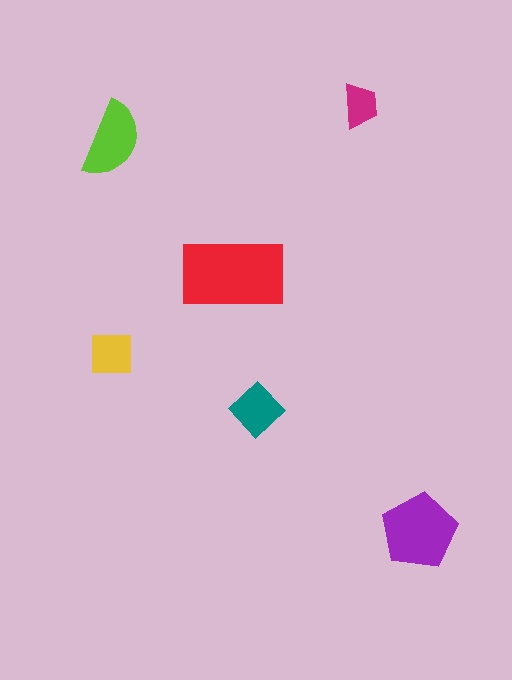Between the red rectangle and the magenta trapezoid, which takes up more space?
The red rectangle.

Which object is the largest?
The red rectangle.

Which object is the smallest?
The magenta trapezoid.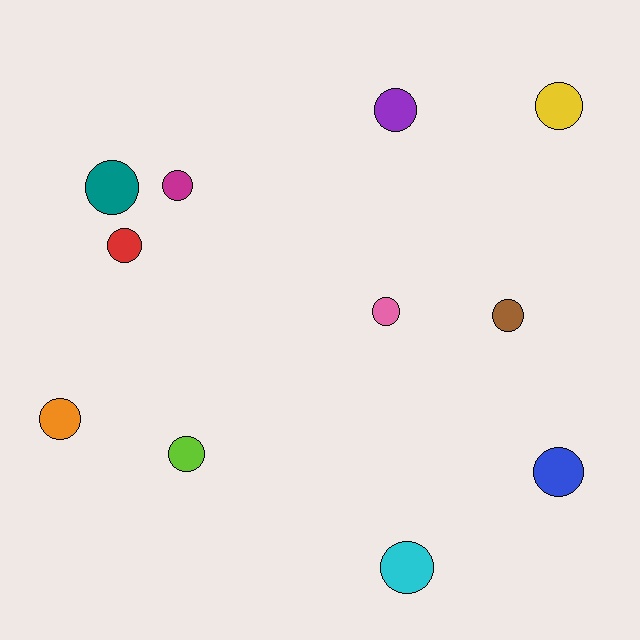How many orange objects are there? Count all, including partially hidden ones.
There is 1 orange object.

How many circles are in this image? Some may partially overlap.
There are 11 circles.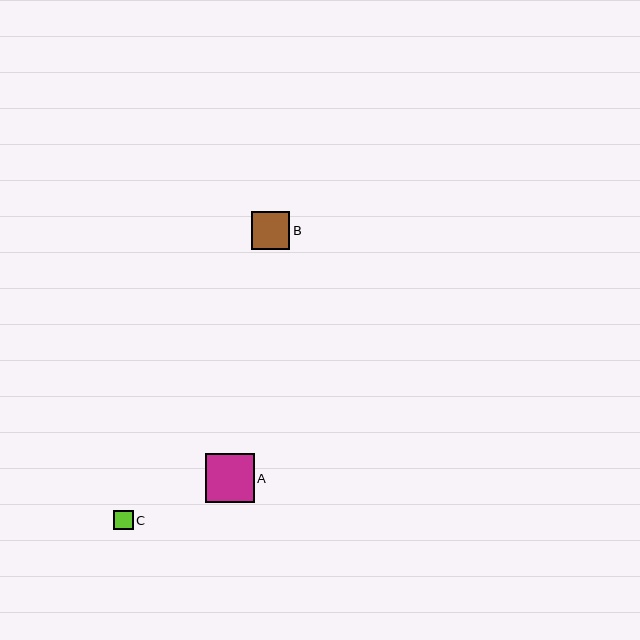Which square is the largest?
Square A is the largest with a size of approximately 49 pixels.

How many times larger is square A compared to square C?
Square A is approximately 2.5 times the size of square C.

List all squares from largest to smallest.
From largest to smallest: A, B, C.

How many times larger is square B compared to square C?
Square B is approximately 1.9 times the size of square C.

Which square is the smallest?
Square C is the smallest with a size of approximately 20 pixels.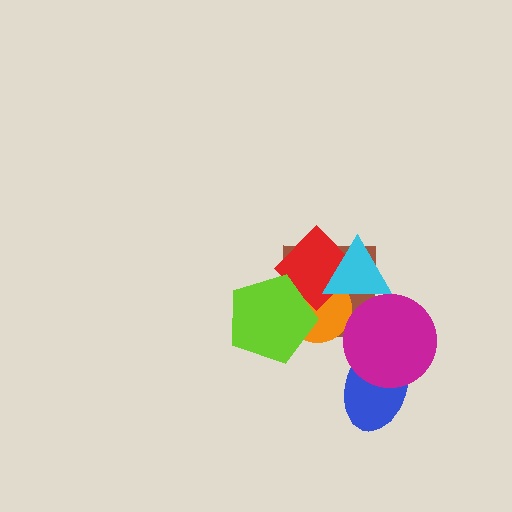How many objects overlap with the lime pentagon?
3 objects overlap with the lime pentagon.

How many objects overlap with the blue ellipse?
1 object overlaps with the blue ellipse.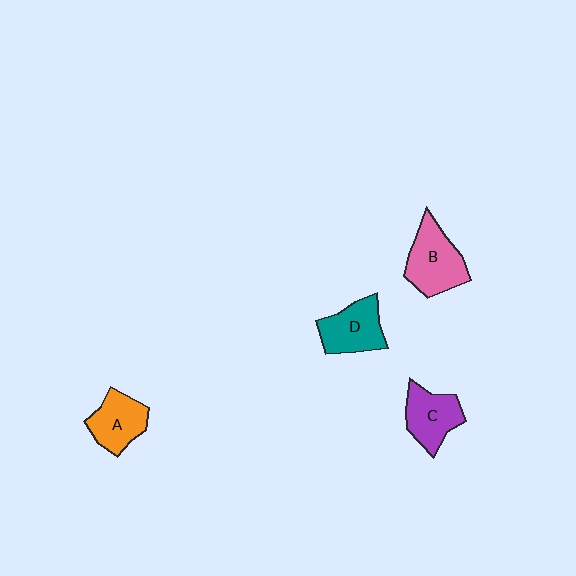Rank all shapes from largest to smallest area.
From largest to smallest: B (pink), D (teal), C (purple), A (orange).